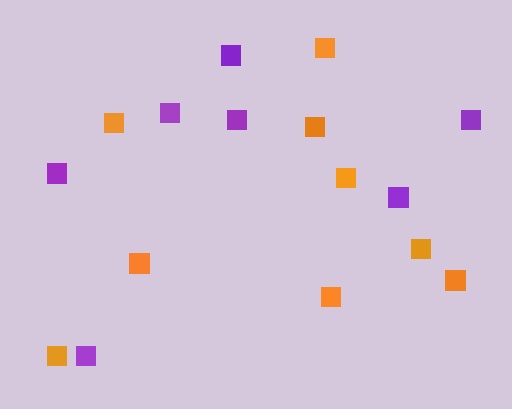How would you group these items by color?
There are 2 groups: one group of orange squares (9) and one group of purple squares (7).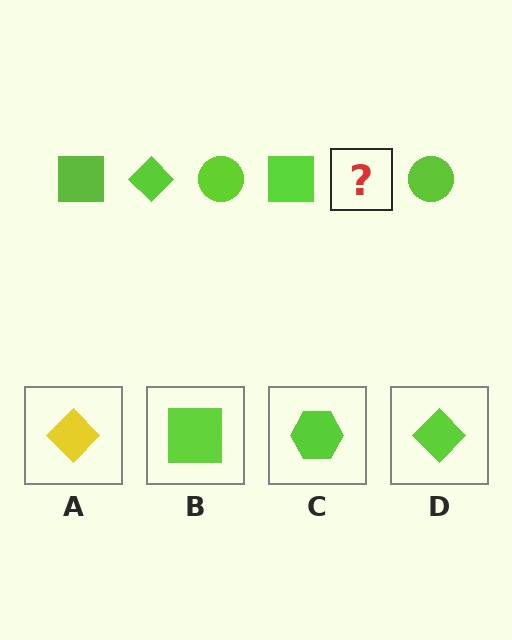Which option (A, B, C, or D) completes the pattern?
D.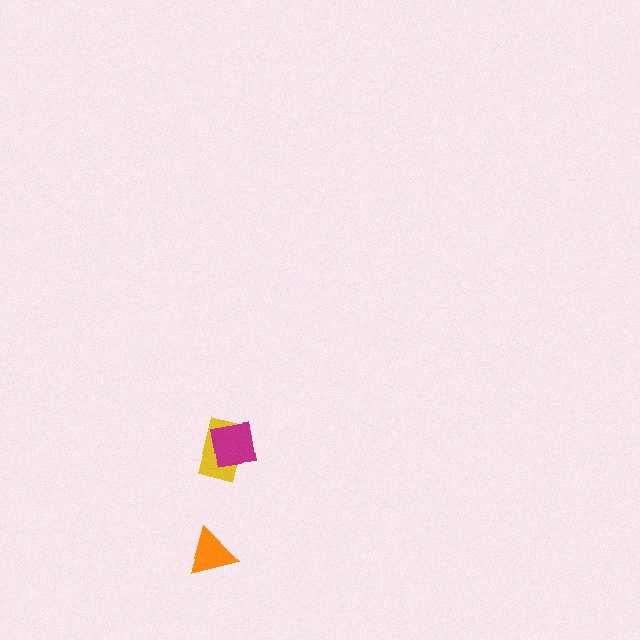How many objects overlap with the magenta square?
1 object overlaps with the magenta square.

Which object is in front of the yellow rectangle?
The magenta square is in front of the yellow rectangle.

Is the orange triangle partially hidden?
No, no other shape covers it.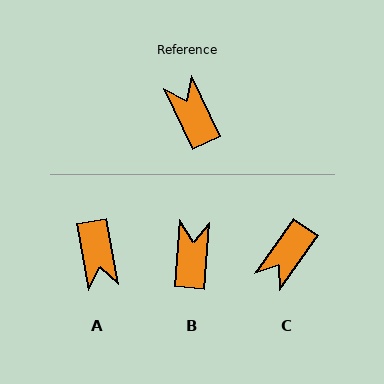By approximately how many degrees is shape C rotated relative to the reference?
Approximately 120 degrees counter-clockwise.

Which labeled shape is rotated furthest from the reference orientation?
A, about 165 degrees away.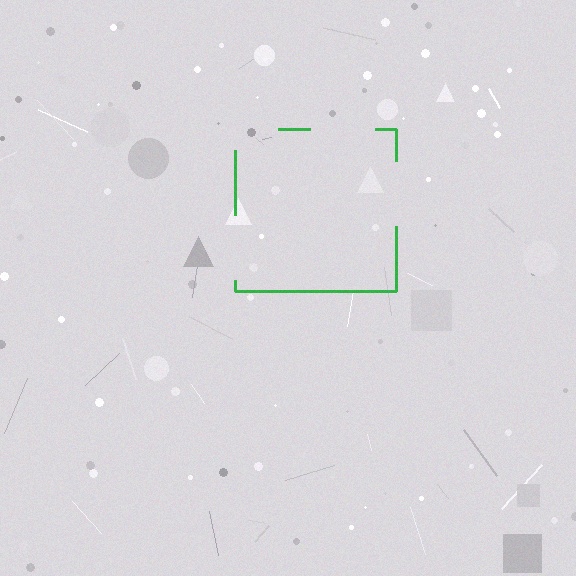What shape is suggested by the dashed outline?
The dashed outline suggests a square.